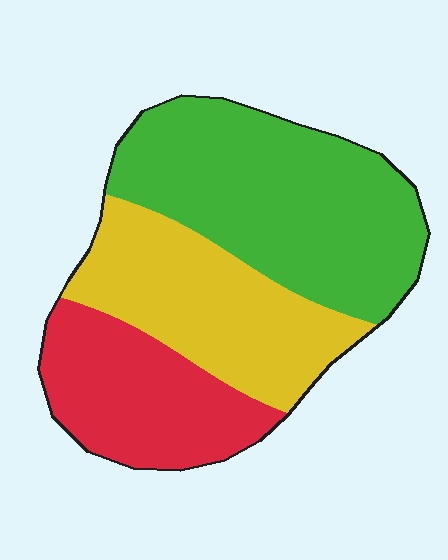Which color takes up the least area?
Red, at roughly 25%.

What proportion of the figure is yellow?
Yellow takes up between a quarter and a half of the figure.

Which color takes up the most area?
Green, at roughly 45%.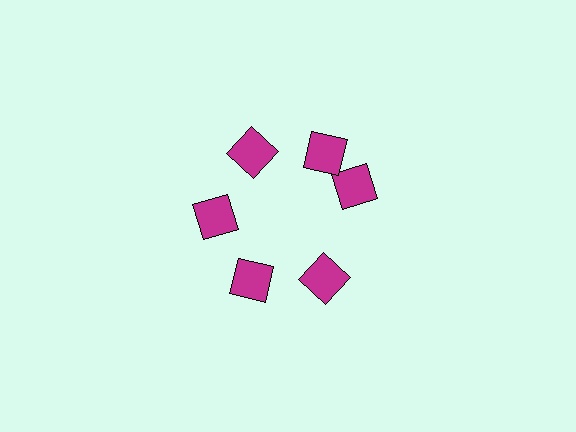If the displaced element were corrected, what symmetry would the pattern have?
It would have 6-fold rotational symmetry — the pattern would map onto itself every 60 degrees.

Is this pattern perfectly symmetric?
No. The 6 magenta squares are arranged in a ring, but one element near the 3 o'clock position is rotated out of alignment along the ring, breaking the 6-fold rotational symmetry.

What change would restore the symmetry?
The symmetry would be restored by rotating it back into even spacing with its neighbors so that all 6 squares sit at equal angles and equal distance from the center.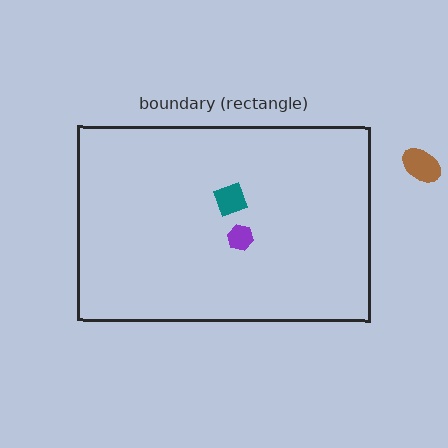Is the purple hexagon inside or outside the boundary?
Inside.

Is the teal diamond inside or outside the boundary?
Inside.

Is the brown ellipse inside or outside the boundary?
Outside.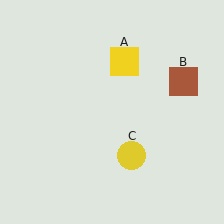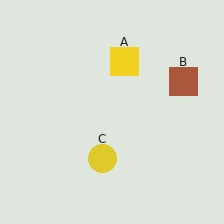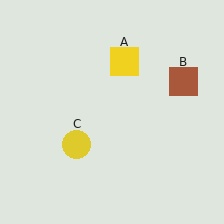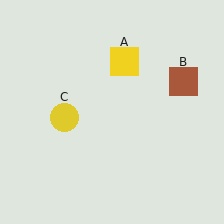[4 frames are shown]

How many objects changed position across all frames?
1 object changed position: yellow circle (object C).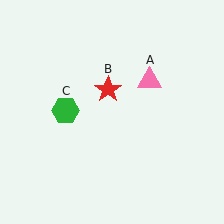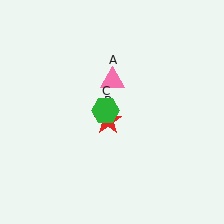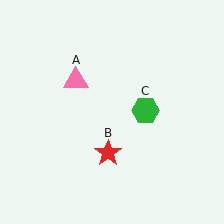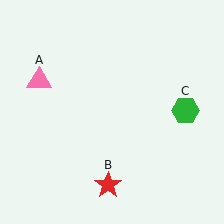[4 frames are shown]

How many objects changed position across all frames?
3 objects changed position: pink triangle (object A), red star (object B), green hexagon (object C).